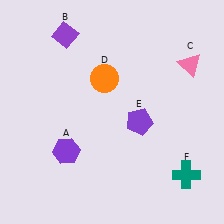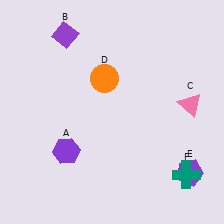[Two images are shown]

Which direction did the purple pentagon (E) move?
The purple pentagon (E) moved right.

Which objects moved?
The objects that moved are: the pink triangle (C), the purple pentagon (E).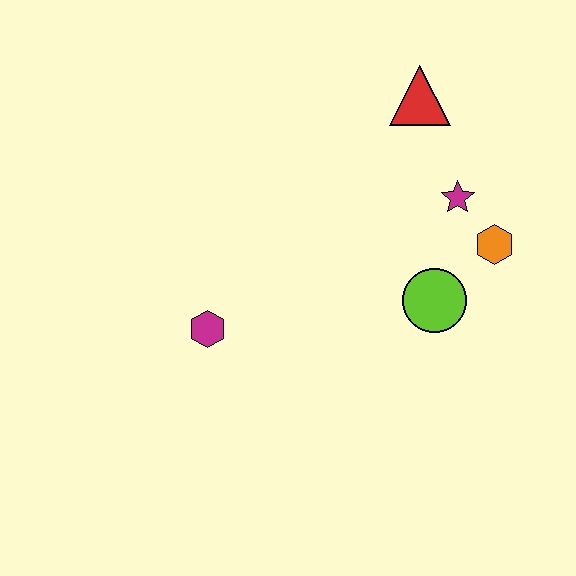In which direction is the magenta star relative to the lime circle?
The magenta star is above the lime circle.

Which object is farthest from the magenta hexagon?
The red triangle is farthest from the magenta hexagon.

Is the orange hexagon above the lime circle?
Yes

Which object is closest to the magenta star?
The orange hexagon is closest to the magenta star.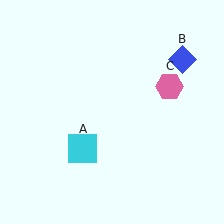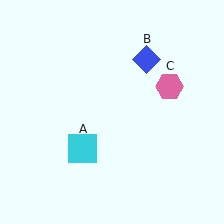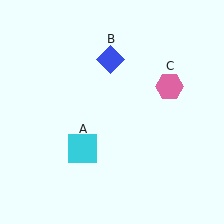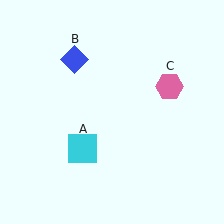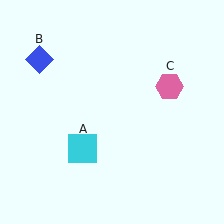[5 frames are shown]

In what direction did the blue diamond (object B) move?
The blue diamond (object B) moved left.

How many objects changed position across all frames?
1 object changed position: blue diamond (object B).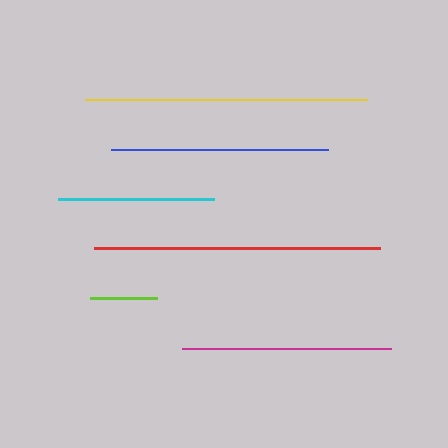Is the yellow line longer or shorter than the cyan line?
The yellow line is longer than the cyan line.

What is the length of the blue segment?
The blue segment is approximately 217 pixels long.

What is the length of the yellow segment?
The yellow segment is approximately 282 pixels long.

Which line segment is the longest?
The red line is the longest at approximately 285 pixels.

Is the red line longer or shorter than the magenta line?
The red line is longer than the magenta line.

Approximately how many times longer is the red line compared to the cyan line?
The red line is approximately 1.8 times the length of the cyan line.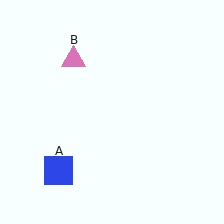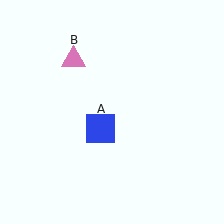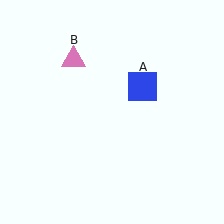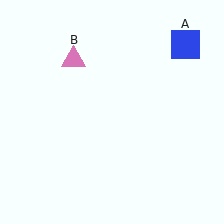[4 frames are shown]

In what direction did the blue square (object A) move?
The blue square (object A) moved up and to the right.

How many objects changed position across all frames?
1 object changed position: blue square (object A).